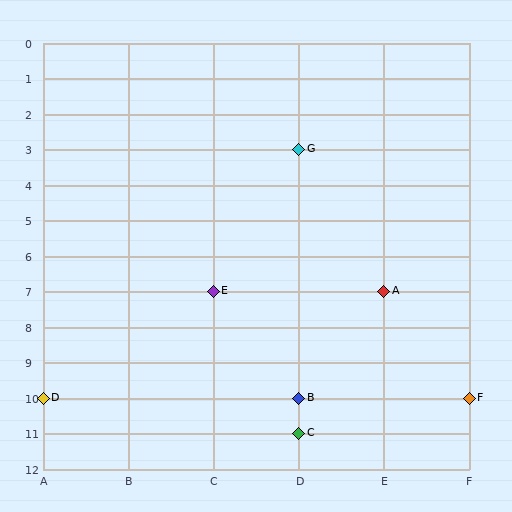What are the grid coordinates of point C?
Point C is at grid coordinates (D, 11).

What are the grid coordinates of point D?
Point D is at grid coordinates (A, 10).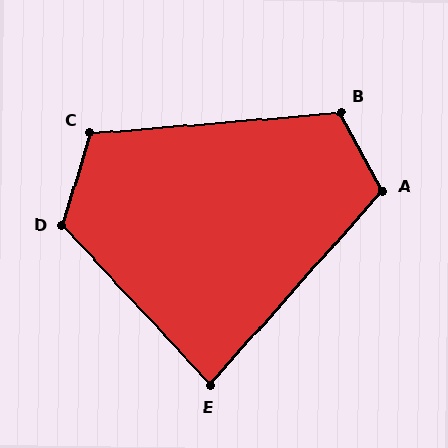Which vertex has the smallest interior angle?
E, at approximately 85 degrees.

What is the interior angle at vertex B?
Approximately 113 degrees (obtuse).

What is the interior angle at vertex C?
Approximately 112 degrees (obtuse).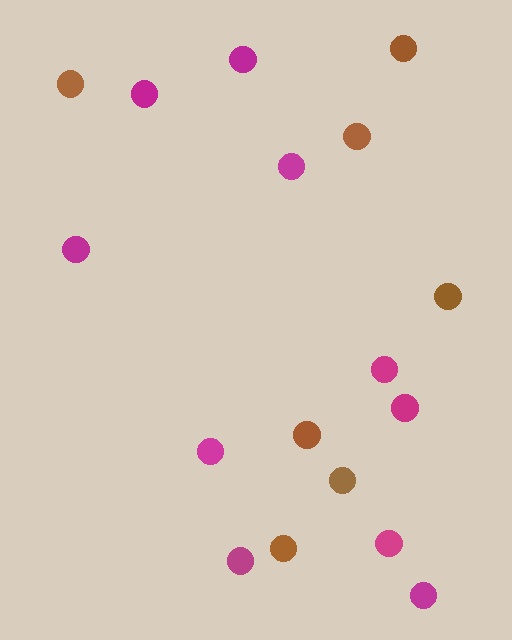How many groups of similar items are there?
There are 2 groups: one group of magenta circles (10) and one group of brown circles (7).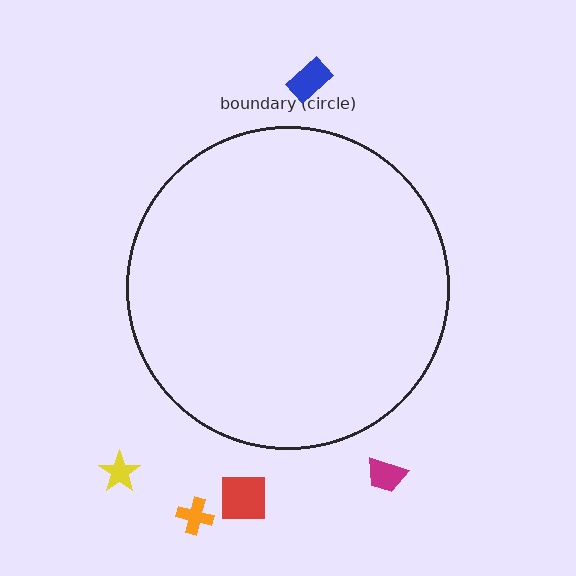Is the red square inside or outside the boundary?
Outside.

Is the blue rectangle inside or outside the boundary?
Outside.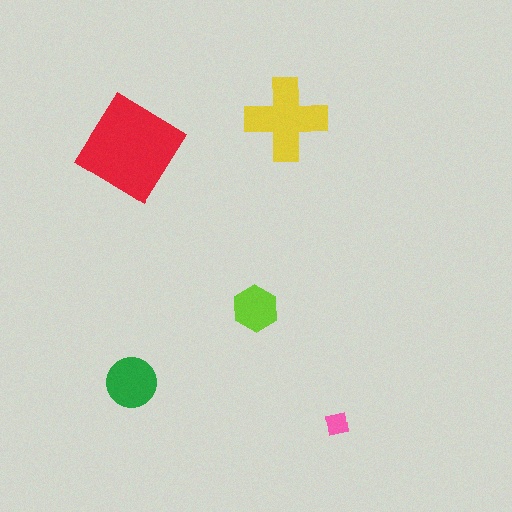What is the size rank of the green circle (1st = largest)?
3rd.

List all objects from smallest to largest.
The pink square, the lime hexagon, the green circle, the yellow cross, the red diamond.